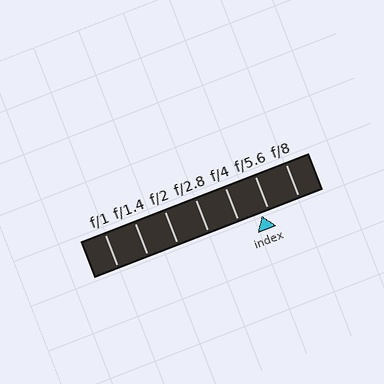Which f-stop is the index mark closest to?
The index mark is closest to f/5.6.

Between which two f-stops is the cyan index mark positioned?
The index mark is between f/4 and f/5.6.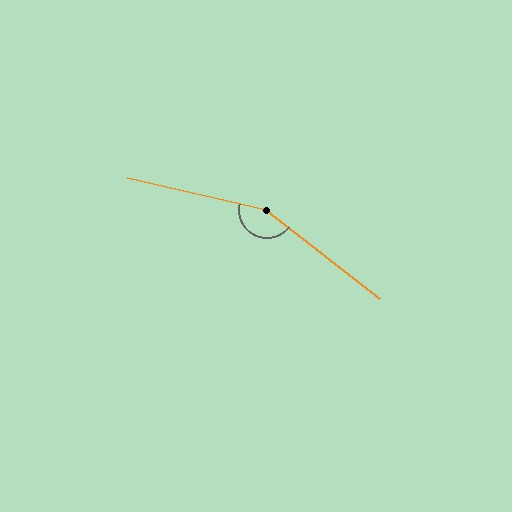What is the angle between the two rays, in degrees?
Approximately 155 degrees.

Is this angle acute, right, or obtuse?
It is obtuse.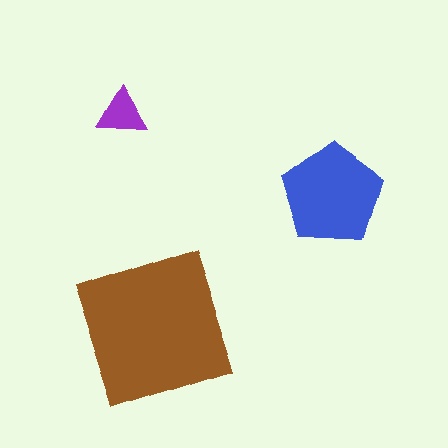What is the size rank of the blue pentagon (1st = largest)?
2nd.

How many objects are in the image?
There are 3 objects in the image.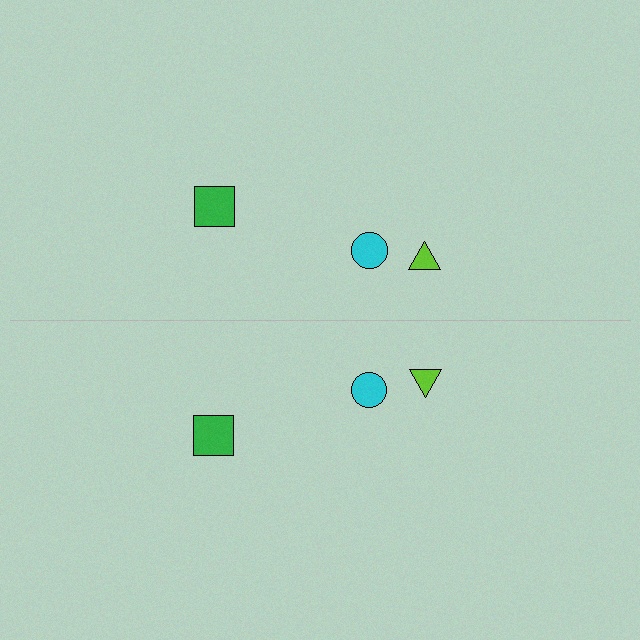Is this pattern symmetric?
Yes, this pattern has bilateral (reflection) symmetry.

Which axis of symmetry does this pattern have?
The pattern has a horizontal axis of symmetry running through the center of the image.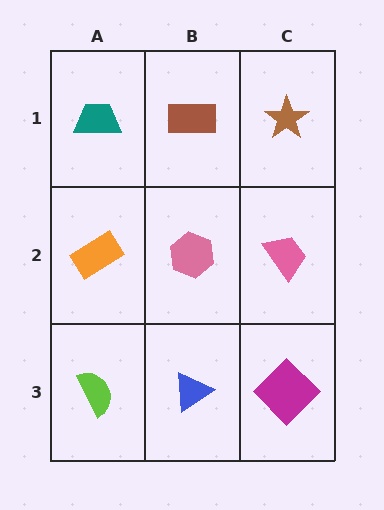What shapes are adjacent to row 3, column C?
A pink trapezoid (row 2, column C), a blue triangle (row 3, column B).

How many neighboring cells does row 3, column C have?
2.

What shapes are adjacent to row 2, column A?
A teal trapezoid (row 1, column A), a lime semicircle (row 3, column A), a pink hexagon (row 2, column B).